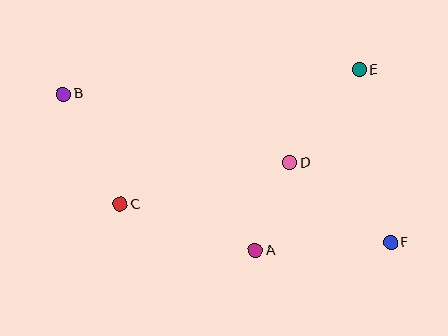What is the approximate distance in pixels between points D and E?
The distance between D and E is approximately 117 pixels.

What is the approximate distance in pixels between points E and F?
The distance between E and F is approximately 176 pixels.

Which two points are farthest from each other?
Points B and F are farthest from each other.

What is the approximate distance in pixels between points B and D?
The distance between B and D is approximately 236 pixels.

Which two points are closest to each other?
Points A and D are closest to each other.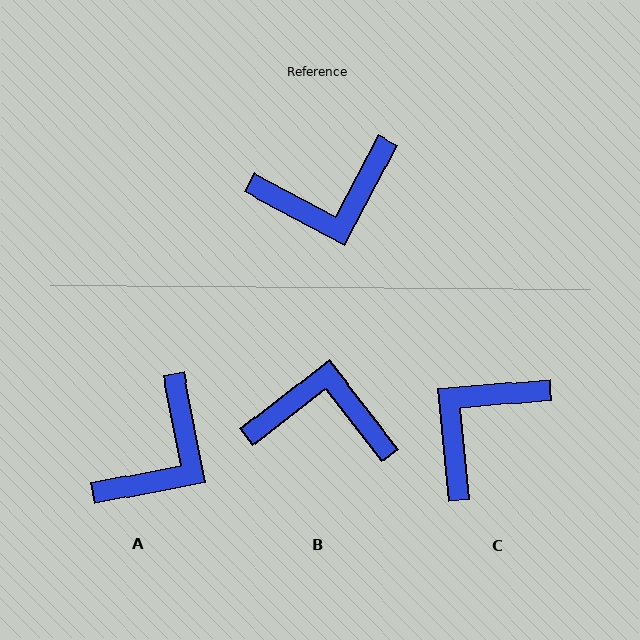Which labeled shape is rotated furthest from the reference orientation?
B, about 156 degrees away.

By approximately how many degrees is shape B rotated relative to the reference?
Approximately 156 degrees counter-clockwise.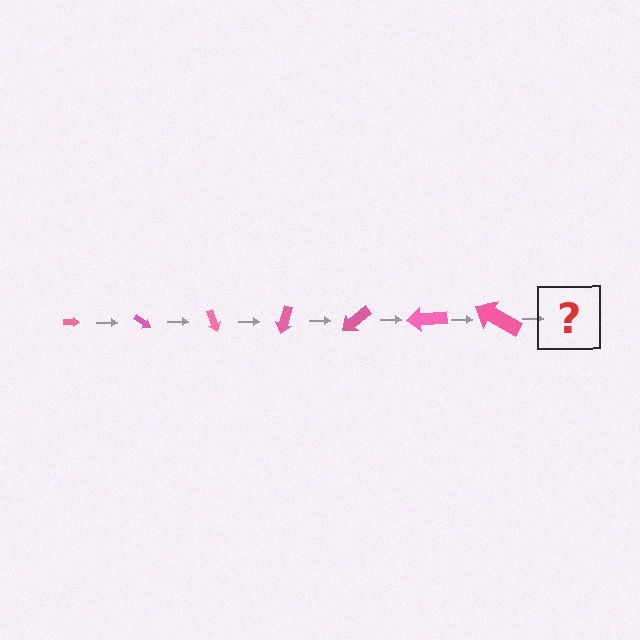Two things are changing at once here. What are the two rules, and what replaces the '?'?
The two rules are that the arrow grows larger each step and it rotates 35 degrees each step. The '?' should be an arrow, larger than the previous one and rotated 245 degrees from the start.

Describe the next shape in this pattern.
It should be an arrow, larger than the previous one and rotated 245 degrees from the start.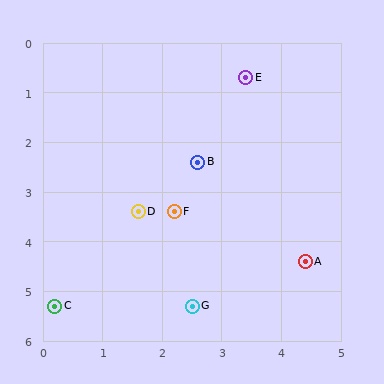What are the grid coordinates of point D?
Point D is at approximately (1.6, 3.4).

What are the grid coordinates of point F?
Point F is at approximately (2.2, 3.4).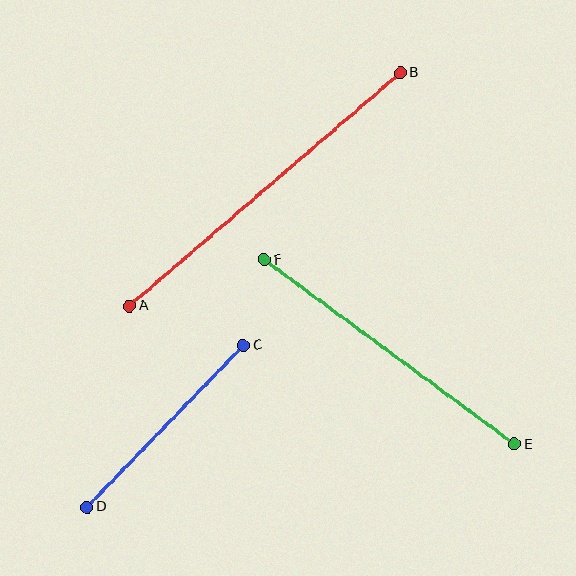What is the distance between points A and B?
The distance is approximately 358 pixels.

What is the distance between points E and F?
The distance is approximately 311 pixels.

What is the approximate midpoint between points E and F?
The midpoint is at approximately (390, 352) pixels.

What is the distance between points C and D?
The distance is approximately 225 pixels.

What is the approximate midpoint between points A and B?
The midpoint is at approximately (265, 189) pixels.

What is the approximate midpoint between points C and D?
The midpoint is at approximately (165, 426) pixels.